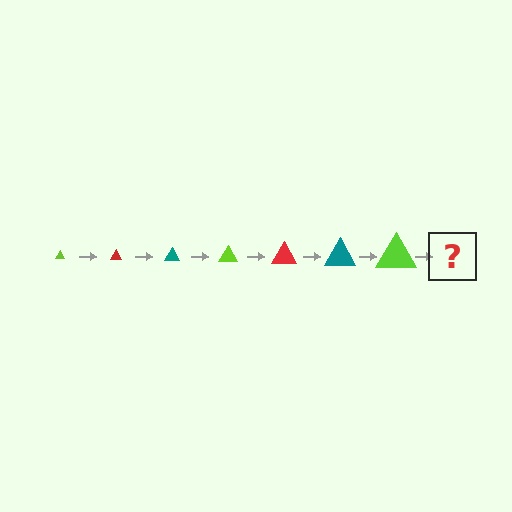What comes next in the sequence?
The next element should be a red triangle, larger than the previous one.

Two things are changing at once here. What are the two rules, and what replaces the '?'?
The two rules are that the triangle grows larger each step and the color cycles through lime, red, and teal. The '?' should be a red triangle, larger than the previous one.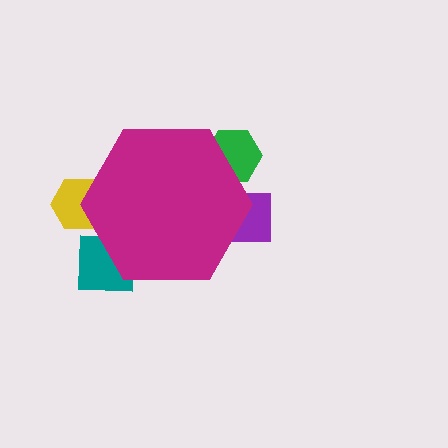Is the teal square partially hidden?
Yes, the teal square is partially hidden behind the magenta hexagon.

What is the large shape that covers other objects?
A magenta hexagon.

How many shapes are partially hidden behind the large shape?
4 shapes are partially hidden.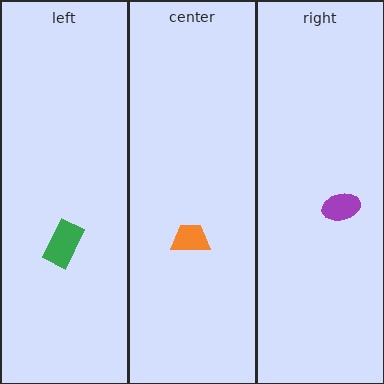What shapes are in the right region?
The purple ellipse.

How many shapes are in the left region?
1.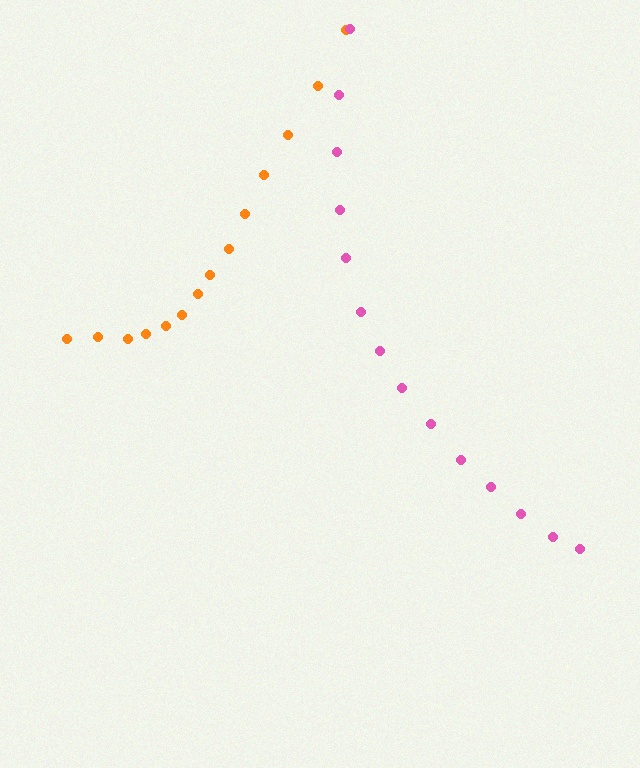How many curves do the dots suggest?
There are 2 distinct paths.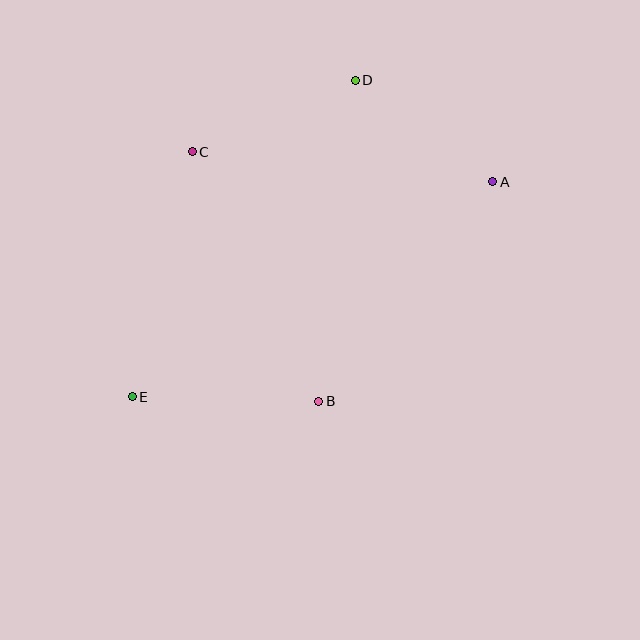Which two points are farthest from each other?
Points A and E are farthest from each other.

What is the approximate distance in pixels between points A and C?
The distance between A and C is approximately 302 pixels.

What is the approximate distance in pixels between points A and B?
The distance between A and B is approximately 280 pixels.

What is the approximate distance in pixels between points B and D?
The distance between B and D is approximately 323 pixels.